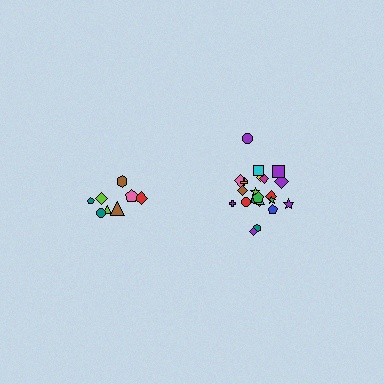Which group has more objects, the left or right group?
The right group.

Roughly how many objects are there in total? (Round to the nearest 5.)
Roughly 30 objects in total.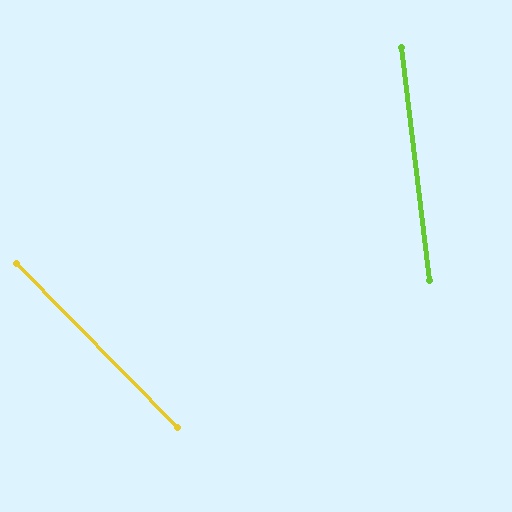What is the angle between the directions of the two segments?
Approximately 38 degrees.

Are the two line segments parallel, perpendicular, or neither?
Neither parallel nor perpendicular — they differ by about 38°.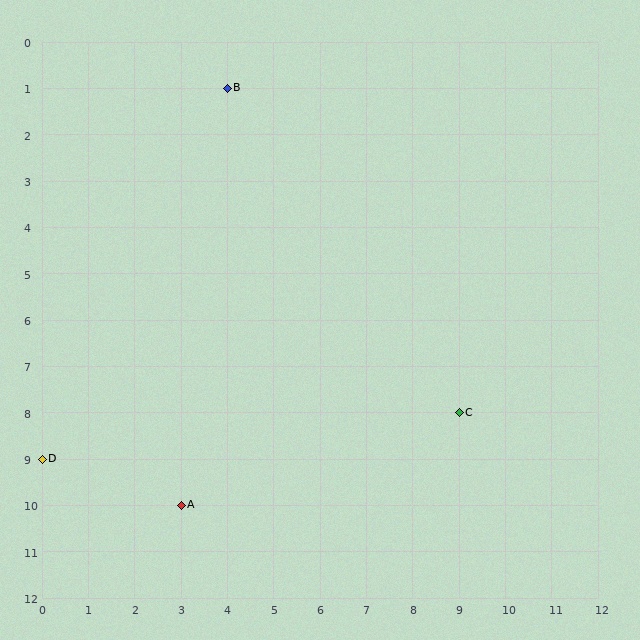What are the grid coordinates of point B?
Point B is at grid coordinates (4, 1).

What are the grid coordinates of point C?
Point C is at grid coordinates (9, 8).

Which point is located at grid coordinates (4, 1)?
Point B is at (4, 1).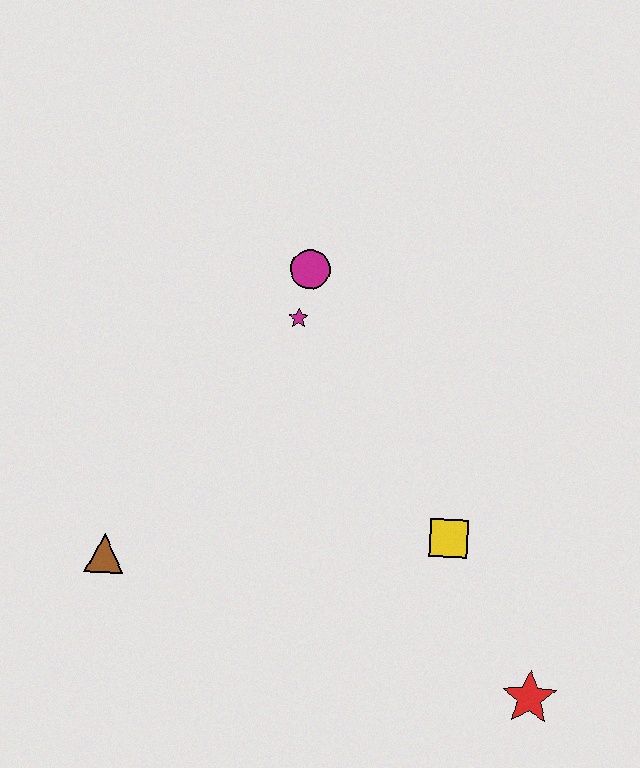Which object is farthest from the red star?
The magenta circle is farthest from the red star.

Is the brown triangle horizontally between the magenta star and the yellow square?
No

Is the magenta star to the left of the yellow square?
Yes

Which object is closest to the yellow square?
The red star is closest to the yellow square.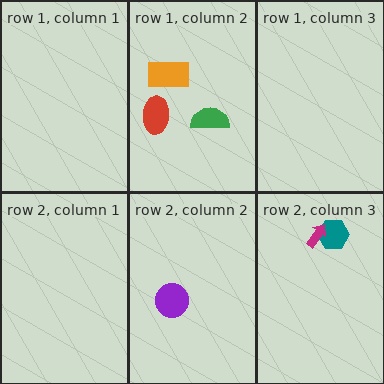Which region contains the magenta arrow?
The row 2, column 3 region.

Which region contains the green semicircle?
The row 1, column 2 region.